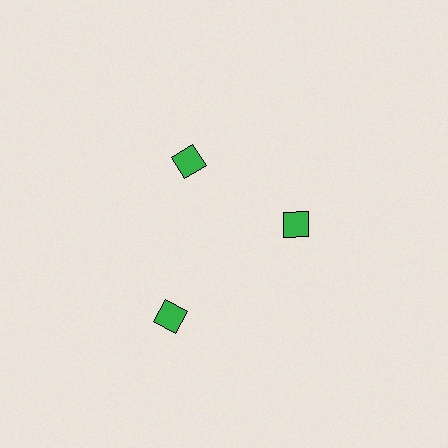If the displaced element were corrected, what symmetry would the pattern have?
It would have 3-fold rotational symmetry — the pattern would map onto itself every 120 degrees.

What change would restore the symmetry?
The symmetry would be restored by moving it inward, back onto the ring so that all 3 diamonds sit at equal angles and equal distance from the center.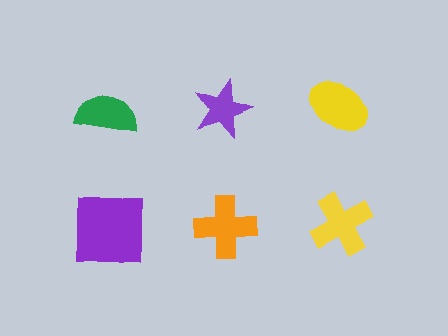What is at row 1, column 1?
A green semicircle.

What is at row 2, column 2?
An orange cross.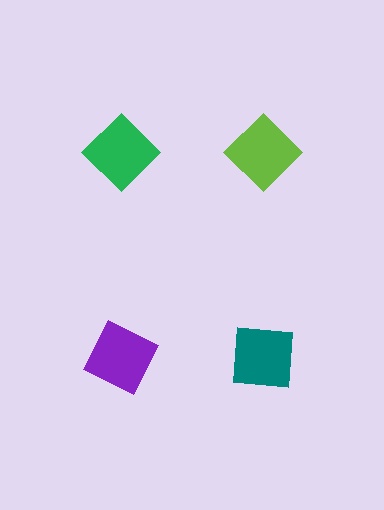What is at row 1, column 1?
A green diamond.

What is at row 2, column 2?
A teal square.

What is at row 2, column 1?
A purple diamond.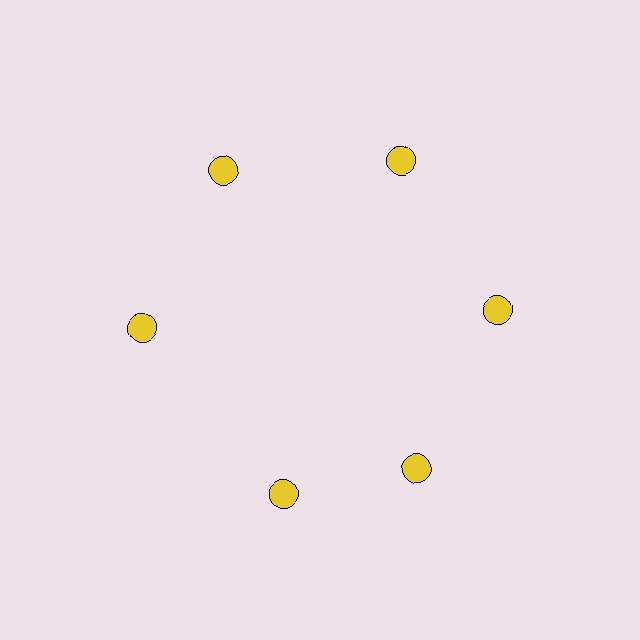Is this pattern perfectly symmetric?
No. The 6 yellow circles are arranged in a ring, but one element near the 7 o'clock position is rotated out of alignment along the ring, breaking the 6-fold rotational symmetry.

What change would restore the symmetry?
The symmetry would be restored by rotating it back into even spacing with its neighbors so that all 6 circles sit at equal angles and equal distance from the center.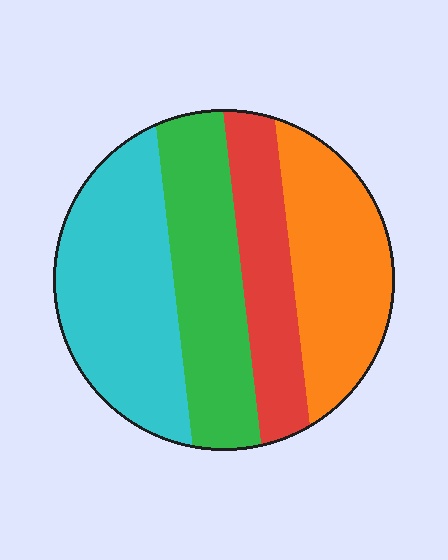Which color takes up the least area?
Red, at roughly 20%.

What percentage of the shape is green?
Green covers 25% of the shape.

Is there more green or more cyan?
Cyan.